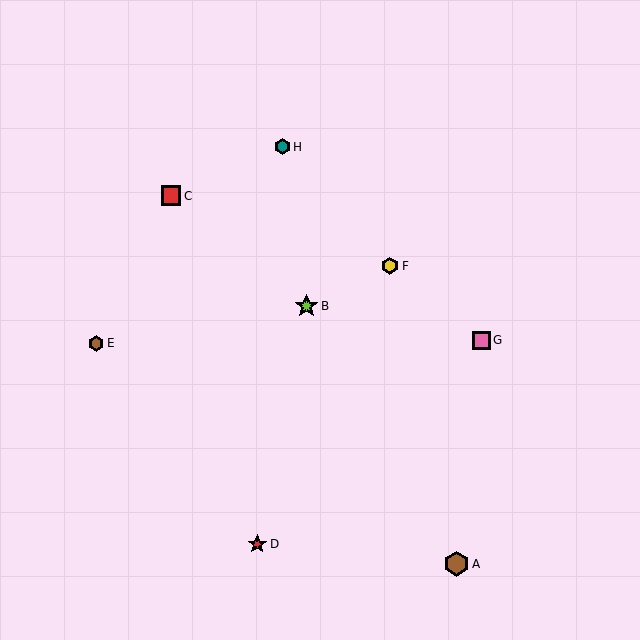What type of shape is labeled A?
Shape A is a brown hexagon.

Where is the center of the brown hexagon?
The center of the brown hexagon is at (457, 564).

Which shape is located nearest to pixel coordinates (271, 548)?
The red star (labeled D) at (257, 544) is nearest to that location.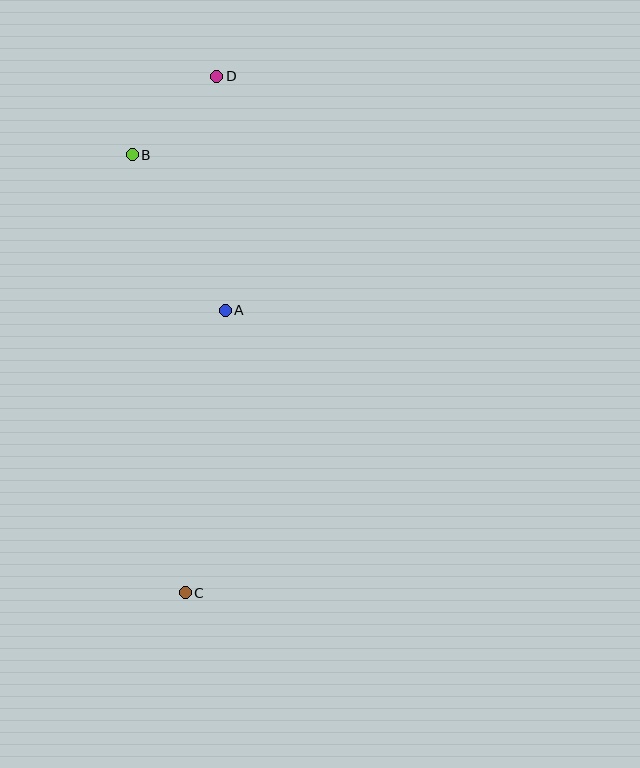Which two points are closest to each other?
Points B and D are closest to each other.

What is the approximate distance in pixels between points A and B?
The distance between A and B is approximately 181 pixels.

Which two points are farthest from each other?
Points C and D are farthest from each other.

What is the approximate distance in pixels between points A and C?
The distance between A and C is approximately 286 pixels.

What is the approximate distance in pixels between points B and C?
The distance between B and C is approximately 442 pixels.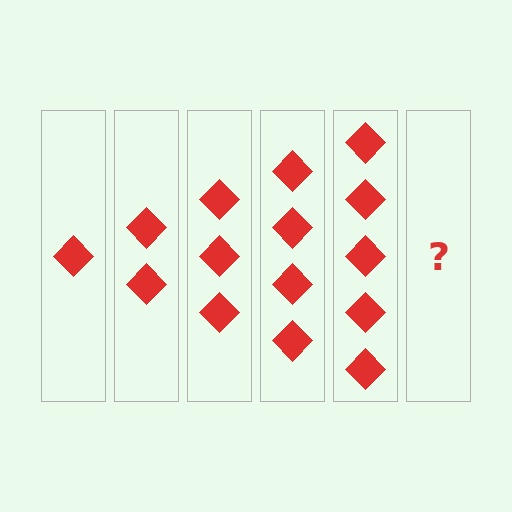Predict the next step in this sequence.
The next step is 6 diamonds.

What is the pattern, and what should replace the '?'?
The pattern is that each step adds one more diamond. The '?' should be 6 diamonds.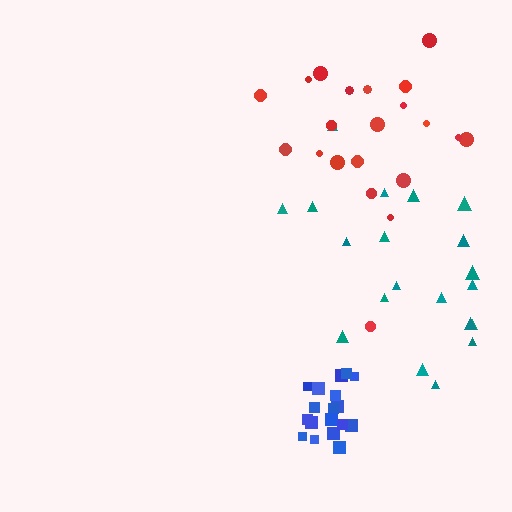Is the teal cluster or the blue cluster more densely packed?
Blue.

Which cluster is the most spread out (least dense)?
Teal.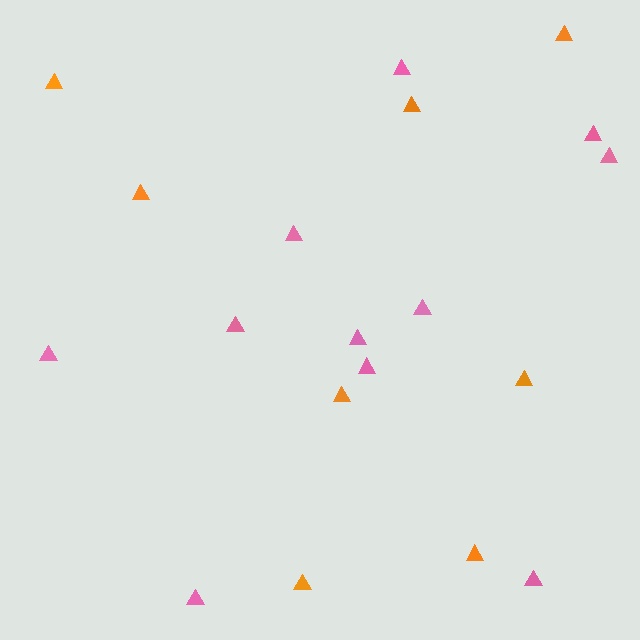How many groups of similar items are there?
There are 2 groups: one group of orange triangles (8) and one group of pink triangles (11).